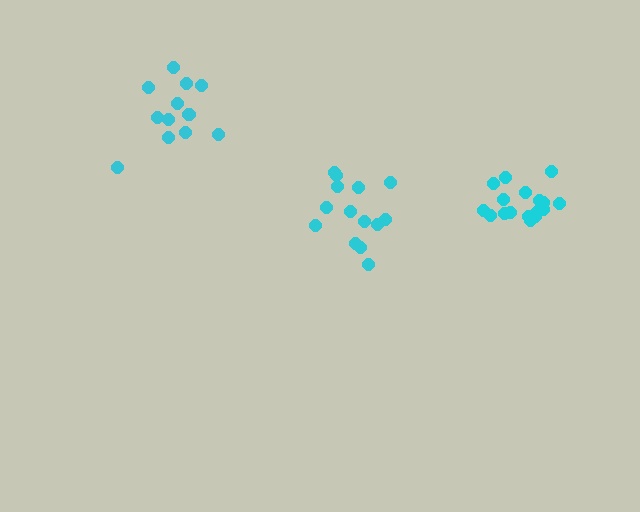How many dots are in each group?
Group 1: 14 dots, Group 2: 17 dots, Group 3: 13 dots (44 total).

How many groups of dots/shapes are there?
There are 3 groups.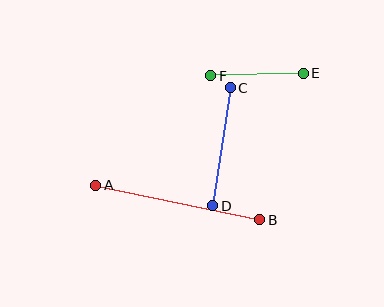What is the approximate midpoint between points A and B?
The midpoint is at approximately (178, 203) pixels.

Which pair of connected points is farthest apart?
Points A and B are farthest apart.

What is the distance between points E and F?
The distance is approximately 92 pixels.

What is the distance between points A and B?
The distance is approximately 168 pixels.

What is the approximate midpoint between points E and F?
The midpoint is at approximately (257, 75) pixels.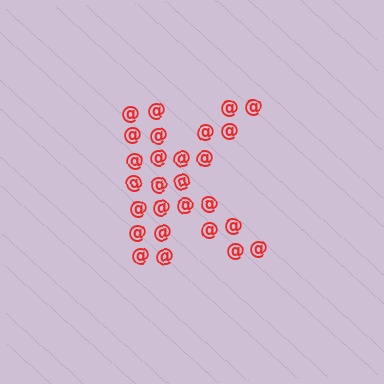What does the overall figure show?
The overall figure shows the letter K.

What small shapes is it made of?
It is made of small at signs.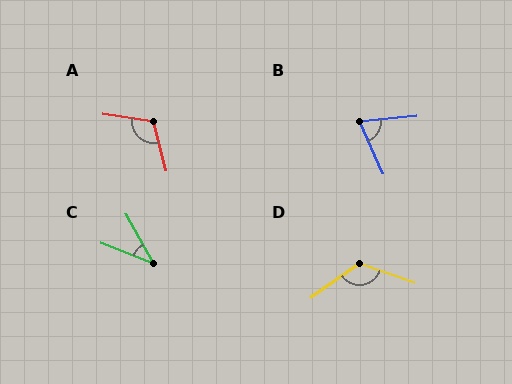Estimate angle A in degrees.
Approximately 113 degrees.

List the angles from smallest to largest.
C (39°), B (71°), A (113°), D (126°).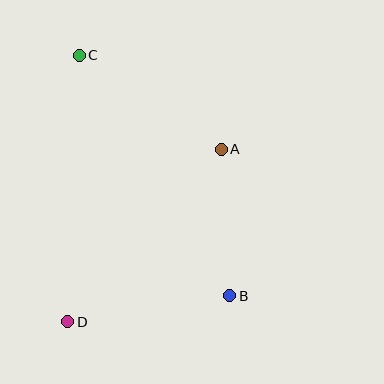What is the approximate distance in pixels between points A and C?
The distance between A and C is approximately 170 pixels.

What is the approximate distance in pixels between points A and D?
The distance between A and D is approximately 231 pixels.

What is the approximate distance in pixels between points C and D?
The distance between C and D is approximately 266 pixels.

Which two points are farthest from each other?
Points B and C are farthest from each other.